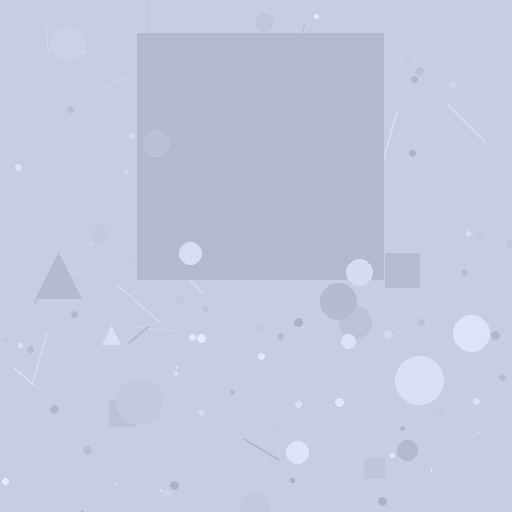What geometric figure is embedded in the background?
A square is embedded in the background.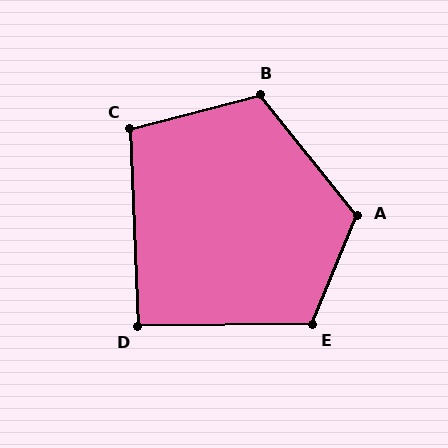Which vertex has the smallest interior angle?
D, at approximately 92 degrees.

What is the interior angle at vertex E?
Approximately 113 degrees (obtuse).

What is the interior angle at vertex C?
Approximately 102 degrees (obtuse).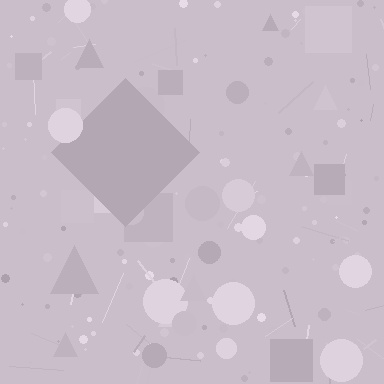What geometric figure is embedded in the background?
A diamond is embedded in the background.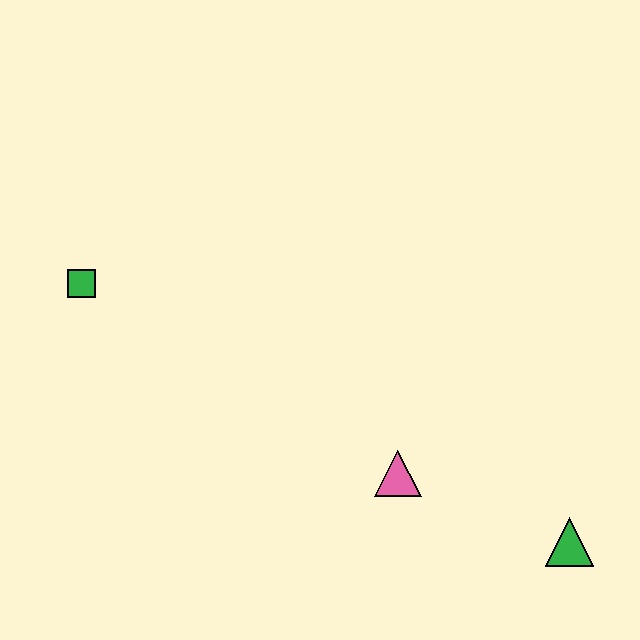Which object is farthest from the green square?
The green triangle is farthest from the green square.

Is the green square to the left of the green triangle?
Yes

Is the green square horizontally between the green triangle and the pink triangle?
No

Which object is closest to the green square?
The pink triangle is closest to the green square.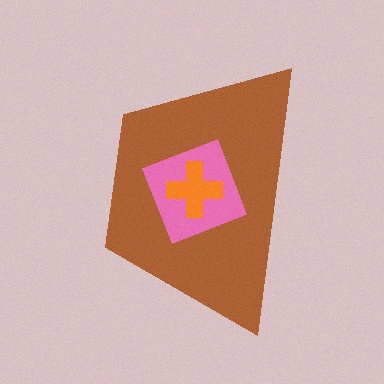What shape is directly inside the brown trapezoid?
The pink diamond.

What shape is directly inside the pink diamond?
The orange cross.